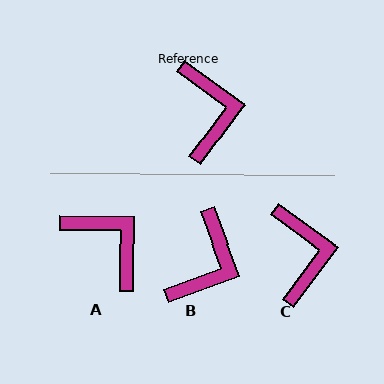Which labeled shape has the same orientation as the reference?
C.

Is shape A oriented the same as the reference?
No, it is off by about 36 degrees.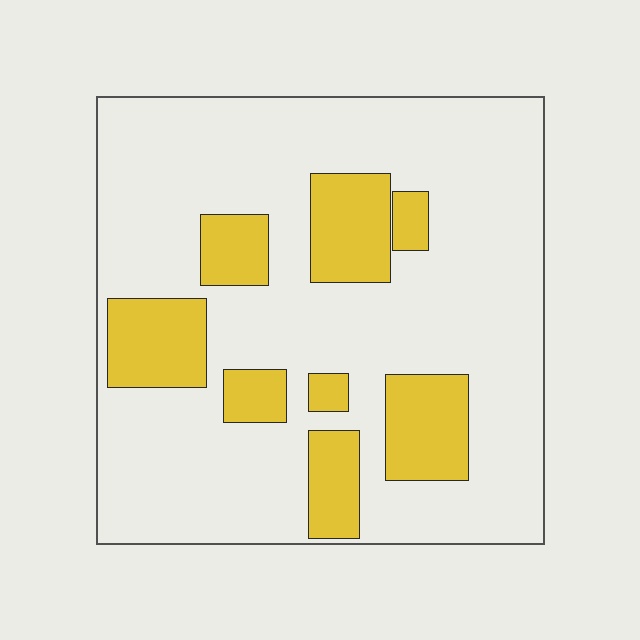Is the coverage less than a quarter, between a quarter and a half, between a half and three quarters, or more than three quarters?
Less than a quarter.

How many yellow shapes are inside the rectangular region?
8.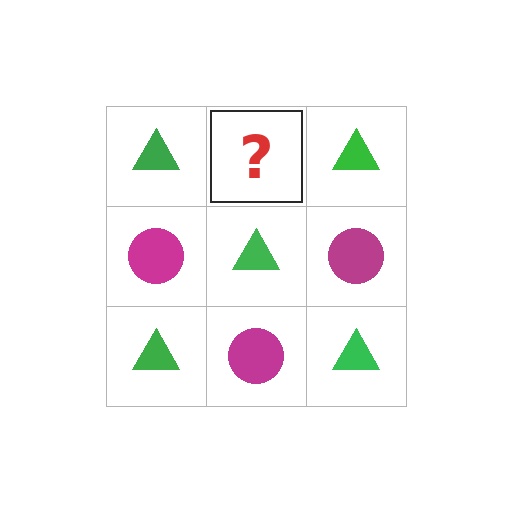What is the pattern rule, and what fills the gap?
The rule is that it alternates green triangle and magenta circle in a checkerboard pattern. The gap should be filled with a magenta circle.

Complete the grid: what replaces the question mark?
The question mark should be replaced with a magenta circle.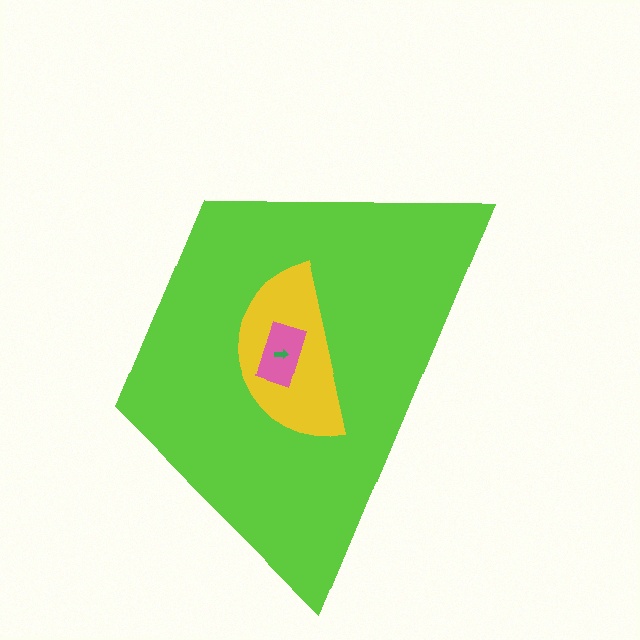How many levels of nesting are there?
4.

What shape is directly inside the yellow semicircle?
The pink rectangle.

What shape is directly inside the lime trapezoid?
The yellow semicircle.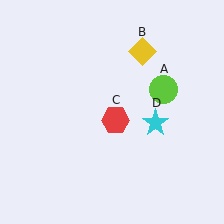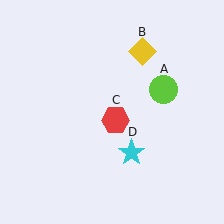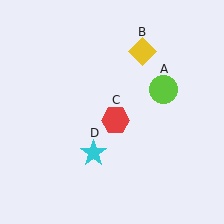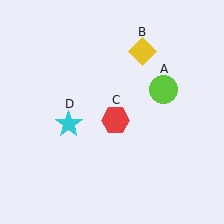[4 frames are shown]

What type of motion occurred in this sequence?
The cyan star (object D) rotated clockwise around the center of the scene.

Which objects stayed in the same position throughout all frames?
Lime circle (object A) and yellow diamond (object B) and red hexagon (object C) remained stationary.